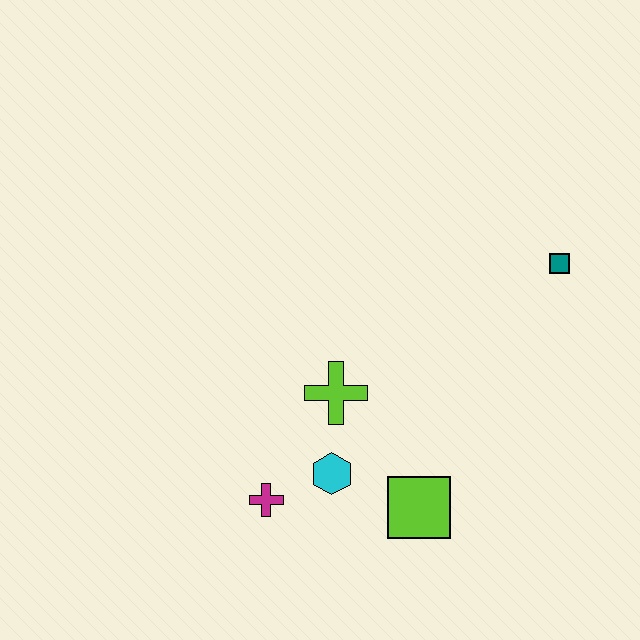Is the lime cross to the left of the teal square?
Yes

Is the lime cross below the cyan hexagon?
No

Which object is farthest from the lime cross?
The teal square is farthest from the lime cross.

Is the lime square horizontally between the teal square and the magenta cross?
Yes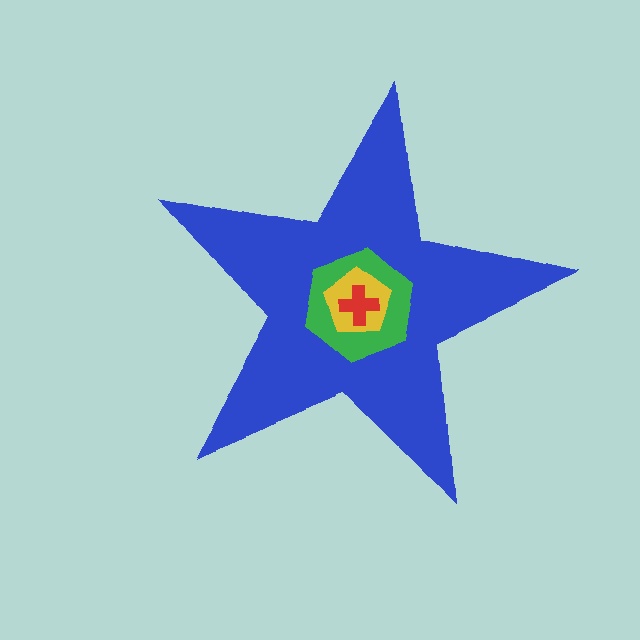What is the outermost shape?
The blue star.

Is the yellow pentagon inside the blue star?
Yes.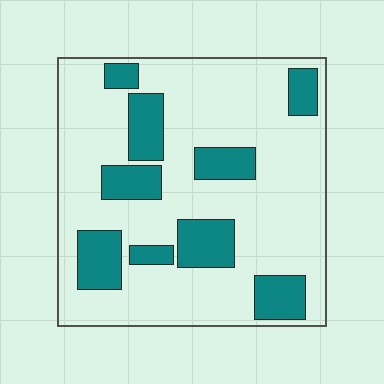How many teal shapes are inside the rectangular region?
9.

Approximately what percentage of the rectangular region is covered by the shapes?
Approximately 25%.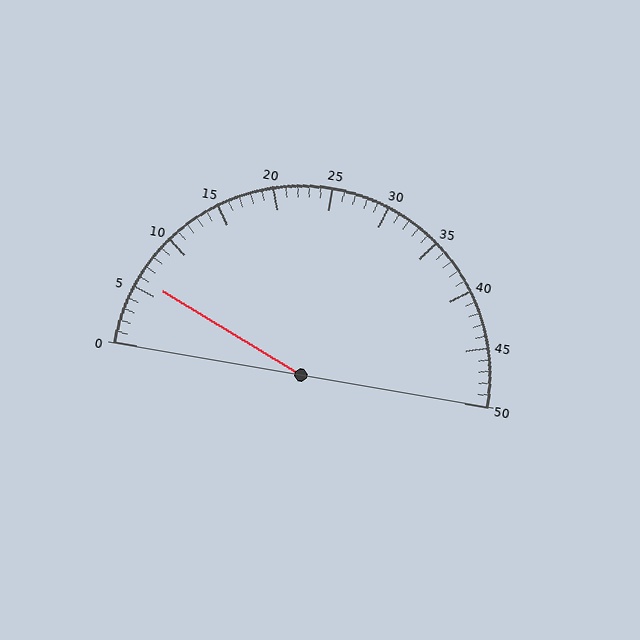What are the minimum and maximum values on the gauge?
The gauge ranges from 0 to 50.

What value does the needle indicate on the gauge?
The needle indicates approximately 6.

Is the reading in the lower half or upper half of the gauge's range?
The reading is in the lower half of the range (0 to 50).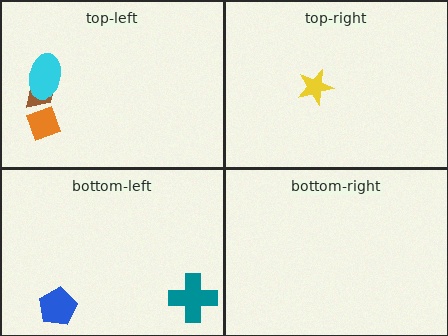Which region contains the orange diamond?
The top-left region.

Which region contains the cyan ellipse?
The top-left region.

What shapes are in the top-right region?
The yellow star.